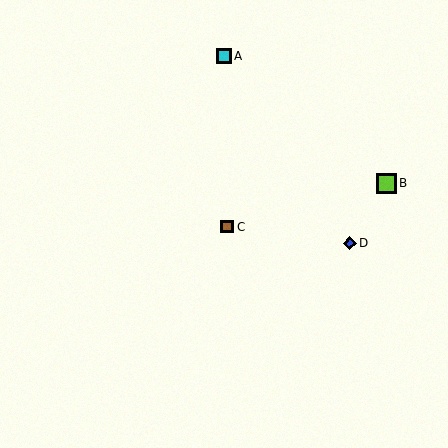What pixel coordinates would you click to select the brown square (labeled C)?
Click at (227, 227) to select the brown square C.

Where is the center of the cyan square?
The center of the cyan square is at (224, 56).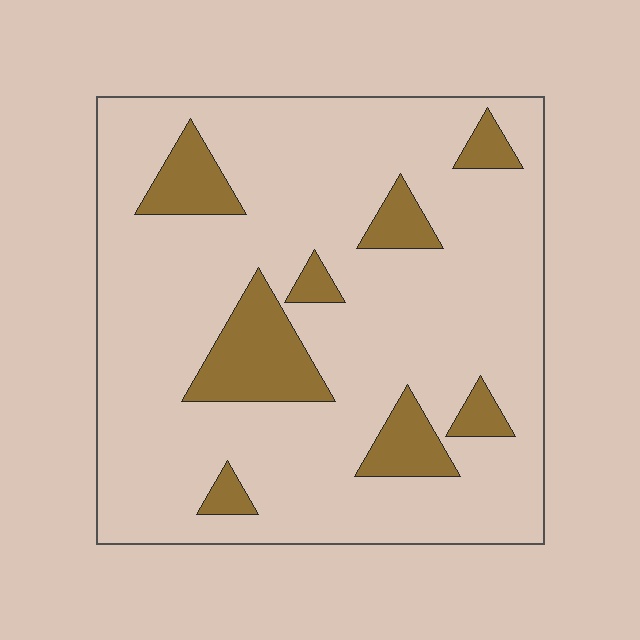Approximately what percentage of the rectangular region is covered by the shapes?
Approximately 15%.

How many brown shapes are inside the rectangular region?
8.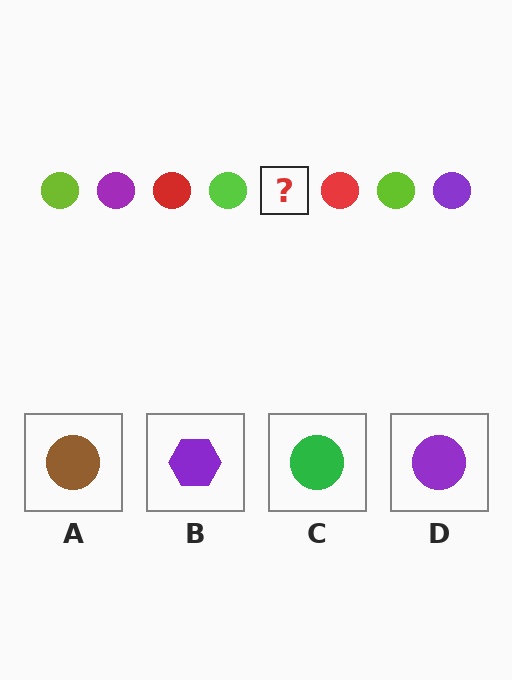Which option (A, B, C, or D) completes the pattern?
D.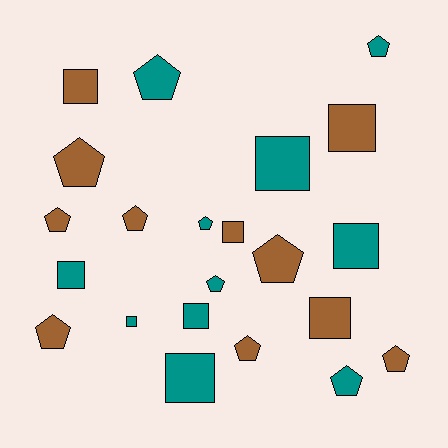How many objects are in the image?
There are 22 objects.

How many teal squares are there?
There are 6 teal squares.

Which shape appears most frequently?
Pentagon, with 12 objects.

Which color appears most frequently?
Teal, with 11 objects.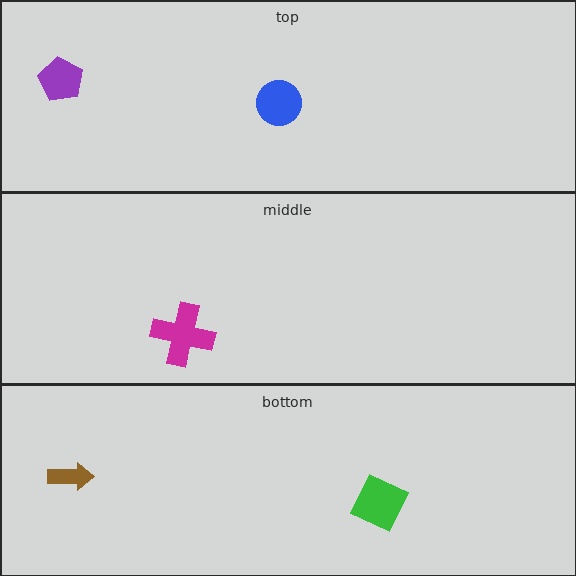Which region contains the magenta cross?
The middle region.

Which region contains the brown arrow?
The bottom region.